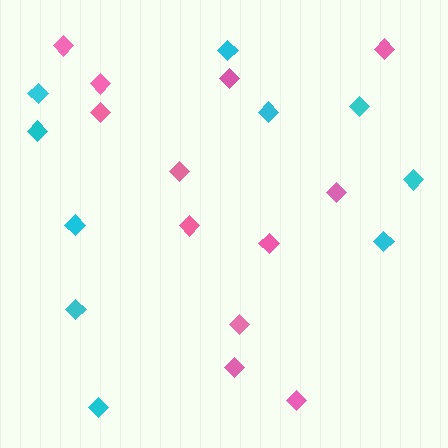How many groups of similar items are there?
There are 2 groups: one group of pink diamonds (12) and one group of cyan diamonds (10).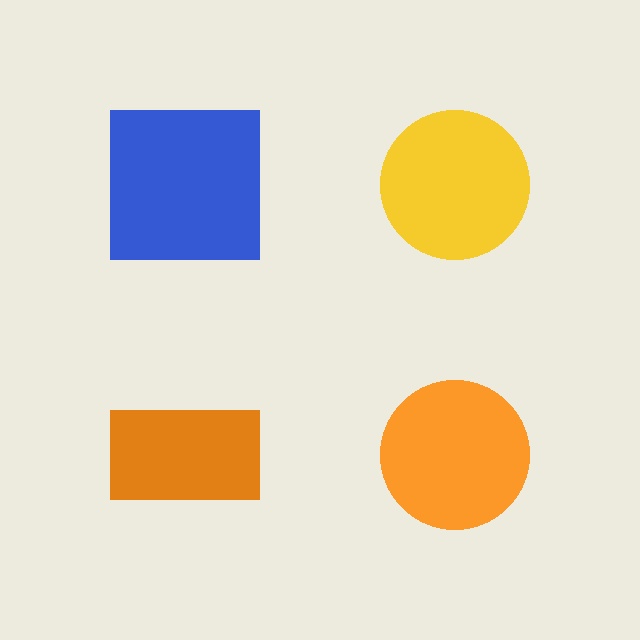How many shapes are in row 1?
2 shapes.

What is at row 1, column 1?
A blue square.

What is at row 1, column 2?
A yellow circle.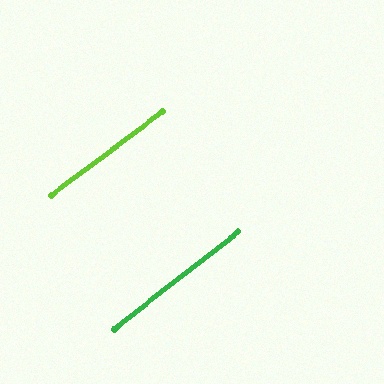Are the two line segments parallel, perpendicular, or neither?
Parallel — their directions differ by only 1.5°.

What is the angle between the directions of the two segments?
Approximately 1 degree.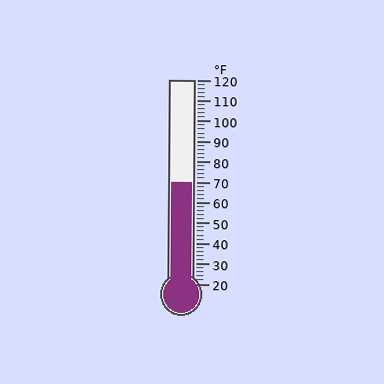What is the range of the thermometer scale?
The thermometer scale ranges from 20°F to 120°F.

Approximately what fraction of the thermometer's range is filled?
The thermometer is filled to approximately 50% of its range.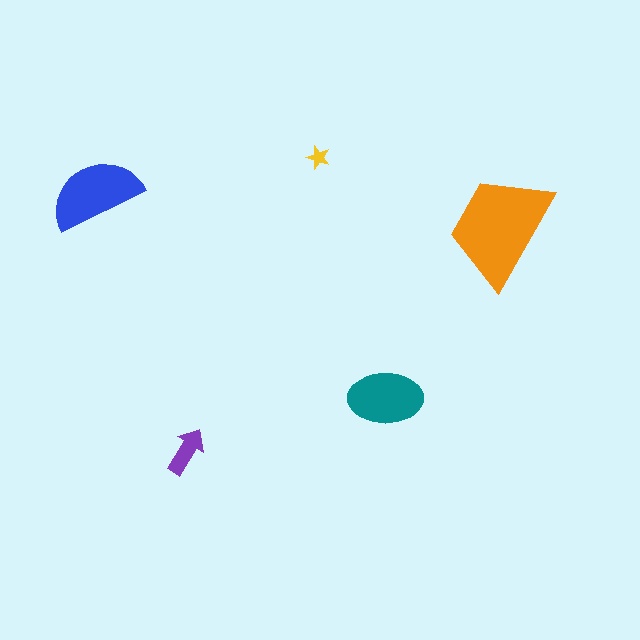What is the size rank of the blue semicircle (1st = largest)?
2nd.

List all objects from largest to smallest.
The orange trapezoid, the blue semicircle, the teal ellipse, the purple arrow, the yellow star.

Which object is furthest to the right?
The orange trapezoid is rightmost.